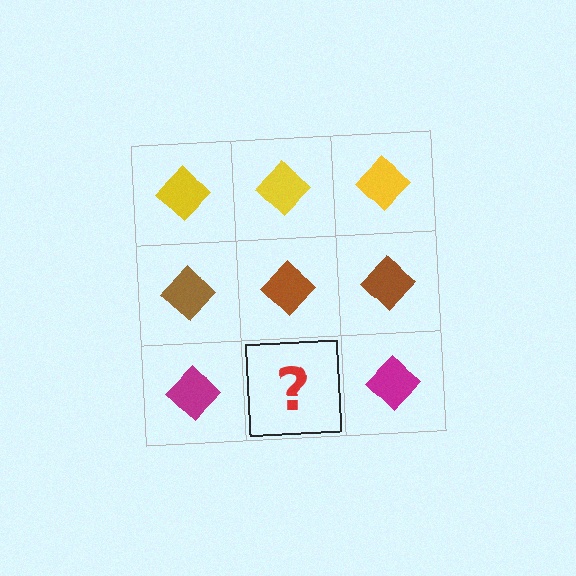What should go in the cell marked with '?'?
The missing cell should contain a magenta diamond.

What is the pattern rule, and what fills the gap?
The rule is that each row has a consistent color. The gap should be filled with a magenta diamond.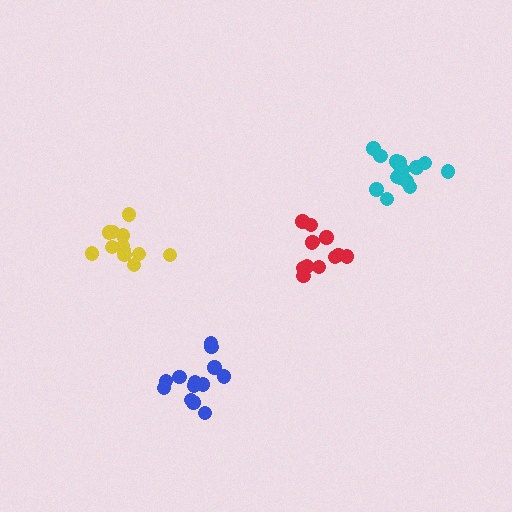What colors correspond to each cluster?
The clusters are colored: cyan, red, yellow, blue.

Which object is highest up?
The cyan cluster is topmost.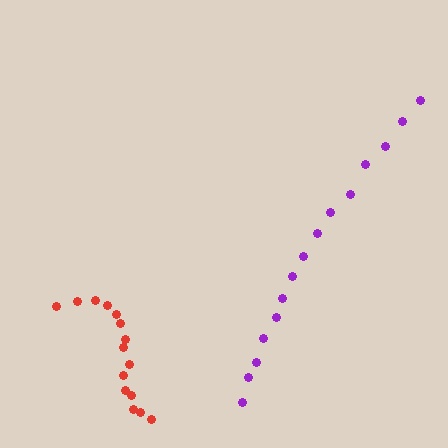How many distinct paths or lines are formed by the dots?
There are 2 distinct paths.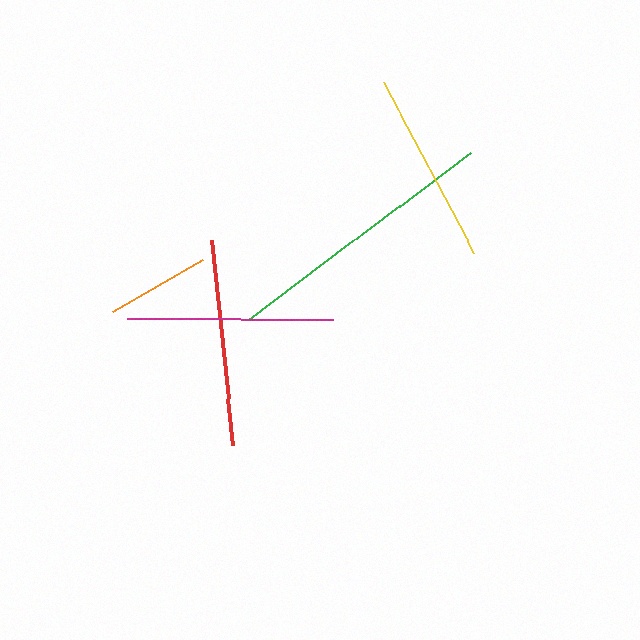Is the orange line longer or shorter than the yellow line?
The yellow line is longer than the orange line.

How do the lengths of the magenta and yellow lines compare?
The magenta and yellow lines are approximately the same length.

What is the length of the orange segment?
The orange segment is approximately 104 pixels long.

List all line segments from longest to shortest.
From longest to shortest: green, magenta, red, yellow, orange.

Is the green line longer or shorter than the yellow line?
The green line is longer than the yellow line.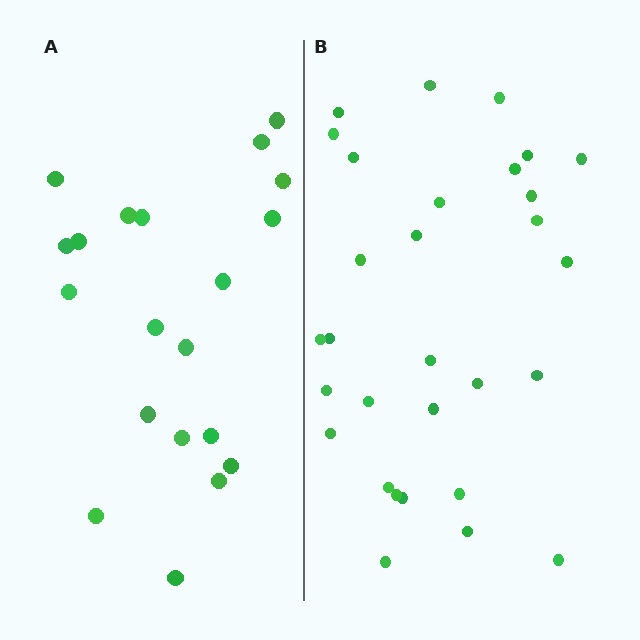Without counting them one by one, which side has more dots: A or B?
Region B (the right region) has more dots.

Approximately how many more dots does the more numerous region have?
Region B has roughly 10 or so more dots than region A.